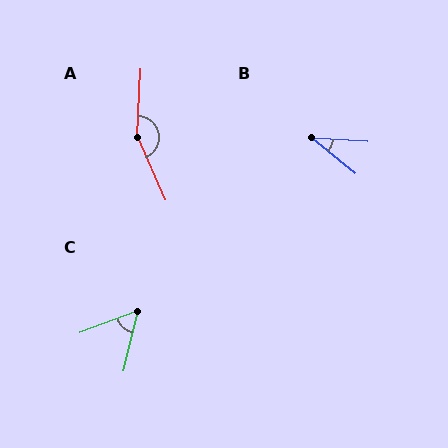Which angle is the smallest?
B, at approximately 36 degrees.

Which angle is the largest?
A, at approximately 153 degrees.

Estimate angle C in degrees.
Approximately 55 degrees.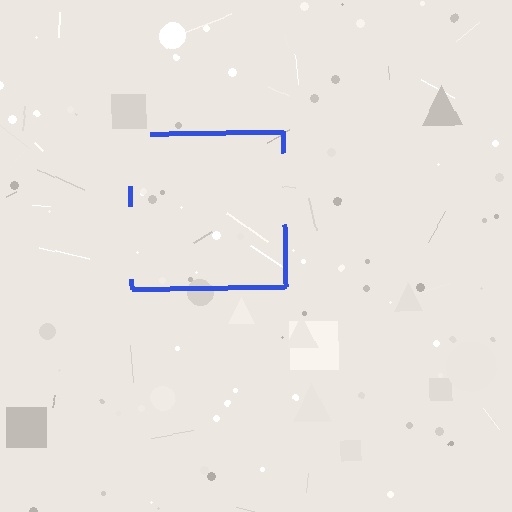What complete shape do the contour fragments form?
The contour fragments form a square.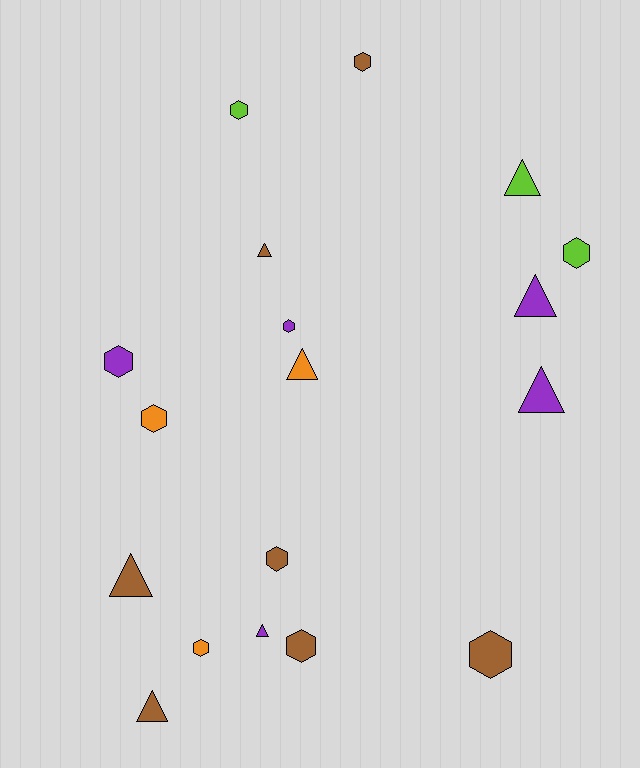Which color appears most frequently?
Brown, with 7 objects.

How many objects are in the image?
There are 18 objects.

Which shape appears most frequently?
Hexagon, with 10 objects.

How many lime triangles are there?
There is 1 lime triangle.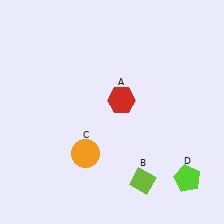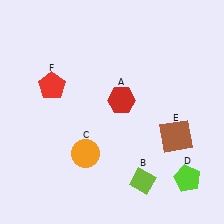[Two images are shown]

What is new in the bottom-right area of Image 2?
A brown square (E) was added in the bottom-right area of Image 2.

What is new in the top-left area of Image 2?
A red pentagon (F) was added in the top-left area of Image 2.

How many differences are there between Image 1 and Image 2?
There are 2 differences between the two images.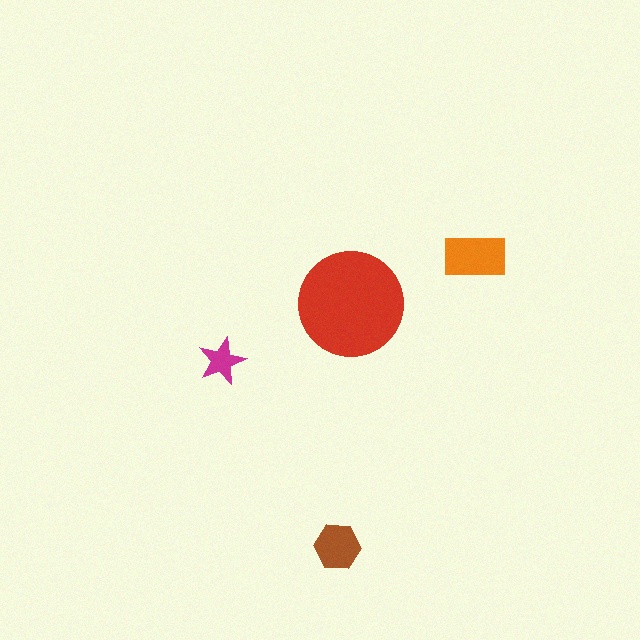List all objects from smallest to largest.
The magenta star, the brown hexagon, the orange rectangle, the red circle.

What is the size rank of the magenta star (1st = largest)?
4th.